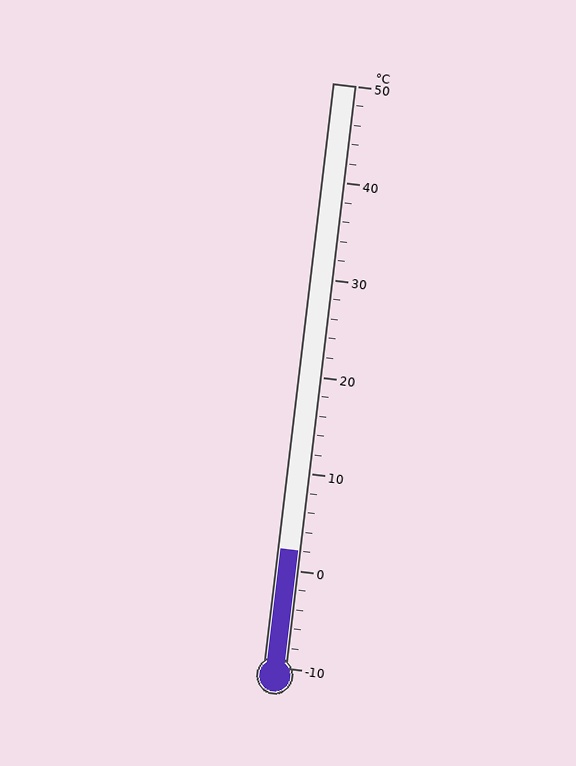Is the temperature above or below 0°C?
The temperature is above 0°C.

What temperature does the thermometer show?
The thermometer shows approximately 2°C.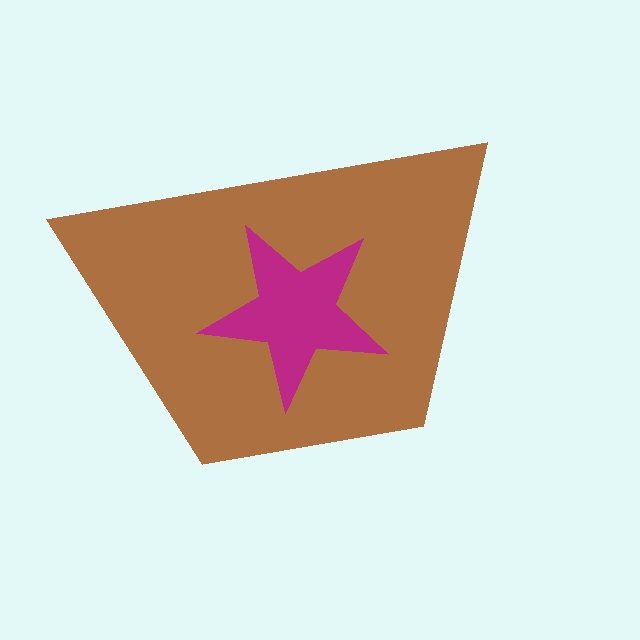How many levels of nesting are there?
2.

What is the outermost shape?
The brown trapezoid.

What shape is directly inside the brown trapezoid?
The magenta star.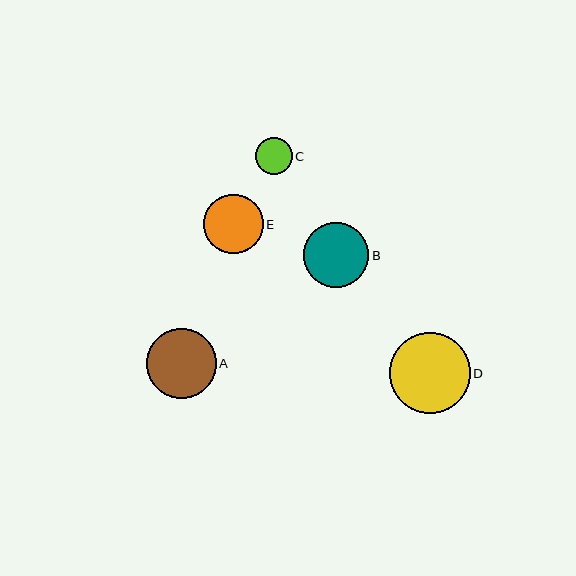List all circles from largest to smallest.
From largest to smallest: D, A, B, E, C.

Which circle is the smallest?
Circle C is the smallest with a size of approximately 37 pixels.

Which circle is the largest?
Circle D is the largest with a size of approximately 80 pixels.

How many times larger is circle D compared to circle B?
Circle D is approximately 1.2 times the size of circle B.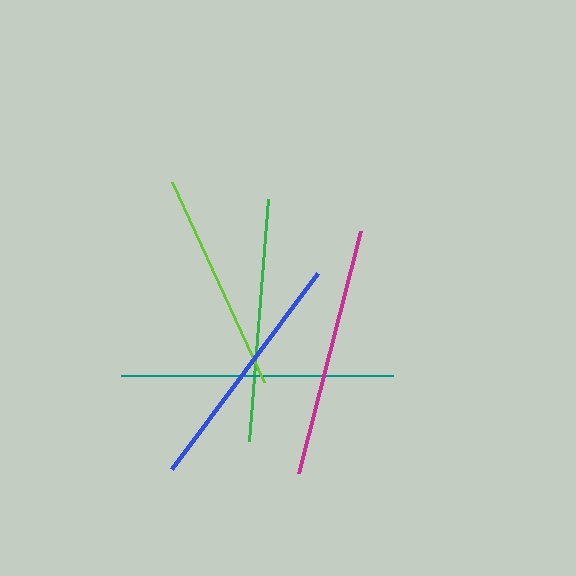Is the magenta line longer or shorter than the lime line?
The magenta line is longer than the lime line.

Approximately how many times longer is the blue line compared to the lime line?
The blue line is approximately 1.1 times the length of the lime line.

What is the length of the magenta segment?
The magenta segment is approximately 249 pixels long.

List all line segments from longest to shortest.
From longest to shortest: teal, magenta, blue, green, lime.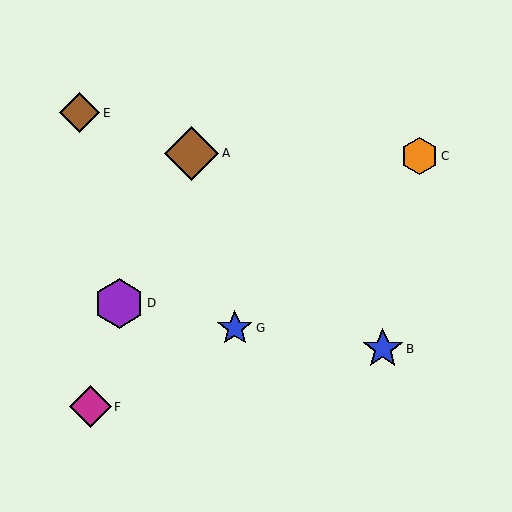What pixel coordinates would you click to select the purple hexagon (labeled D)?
Click at (119, 303) to select the purple hexagon D.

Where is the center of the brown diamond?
The center of the brown diamond is at (192, 153).